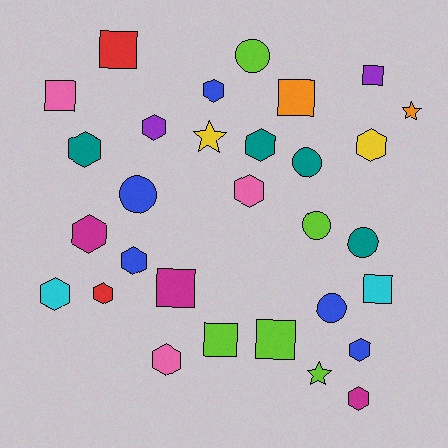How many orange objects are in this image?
There are 2 orange objects.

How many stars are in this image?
There are 3 stars.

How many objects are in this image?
There are 30 objects.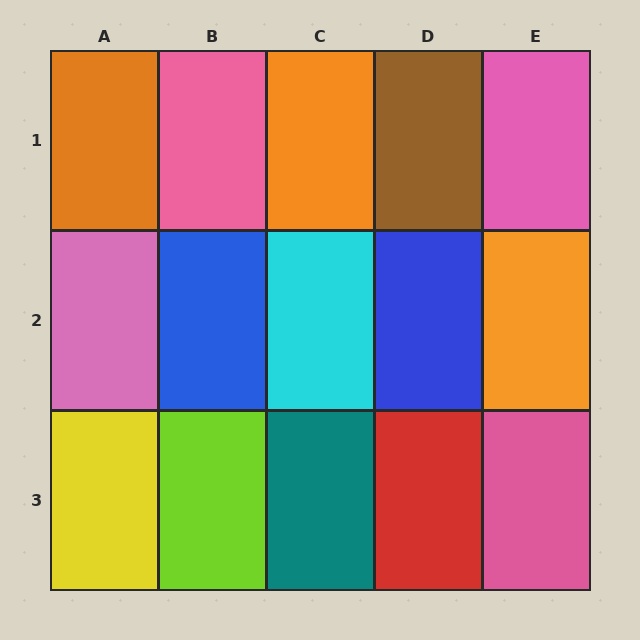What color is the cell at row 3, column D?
Red.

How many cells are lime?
1 cell is lime.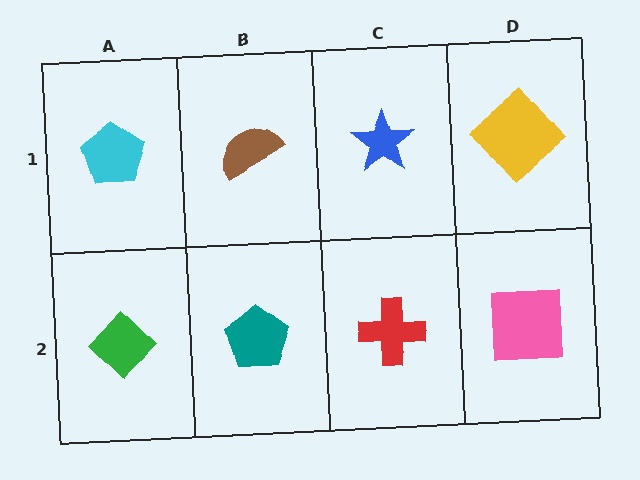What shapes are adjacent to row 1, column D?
A pink square (row 2, column D), a blue star (row 1, column C).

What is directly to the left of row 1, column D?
A blue star.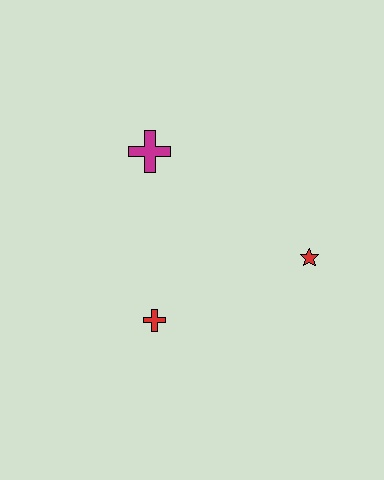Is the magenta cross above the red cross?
Yes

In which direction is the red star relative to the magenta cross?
The red star is to the right of the magenta cross.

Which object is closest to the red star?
The red cross is closest to the red star.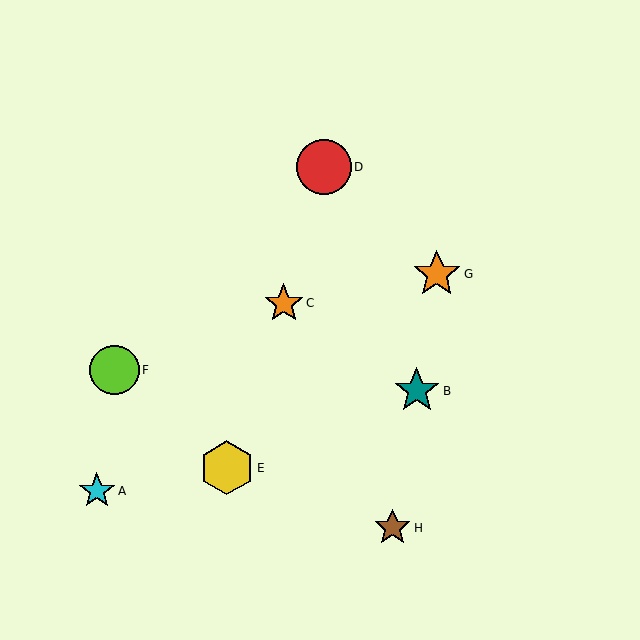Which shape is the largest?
The red circle (labeled D) is the largest.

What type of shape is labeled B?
Shape B is a teal star.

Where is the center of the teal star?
The center of the teal star is at (417, 391).